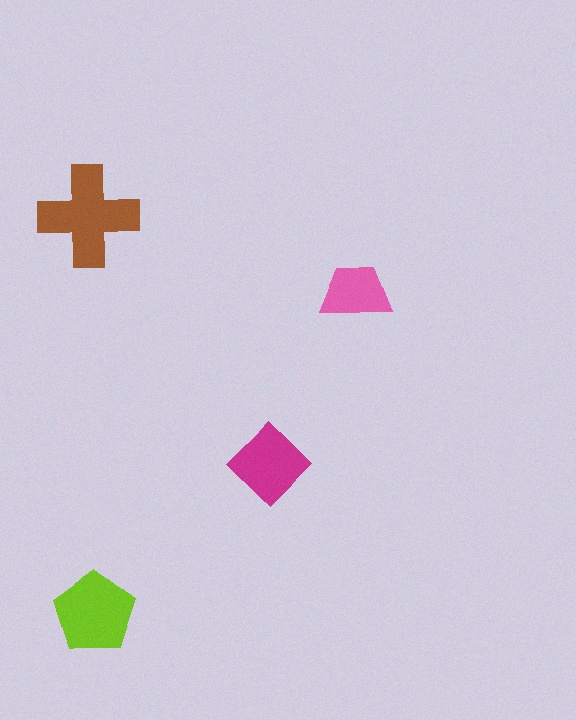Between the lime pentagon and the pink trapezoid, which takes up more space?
The lime pentagon.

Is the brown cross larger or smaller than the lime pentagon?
Larger.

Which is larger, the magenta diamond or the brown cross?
The brown cross.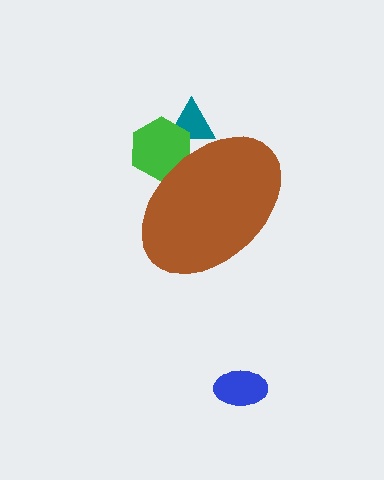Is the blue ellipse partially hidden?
No, the blue ellipse is fully visible.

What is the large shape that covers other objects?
A brown ellipse.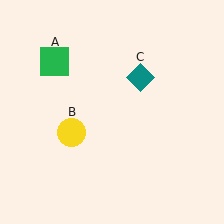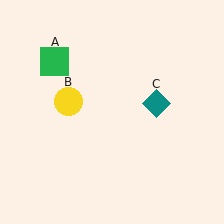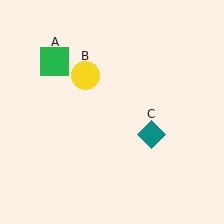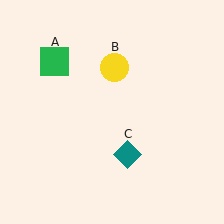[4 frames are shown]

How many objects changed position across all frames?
2 objects changed position: yellow circle (object B), teal diamond (object C).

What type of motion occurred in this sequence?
The yellow circle (object B), teal diamond (object C) rotated clockwise around the center of the scene.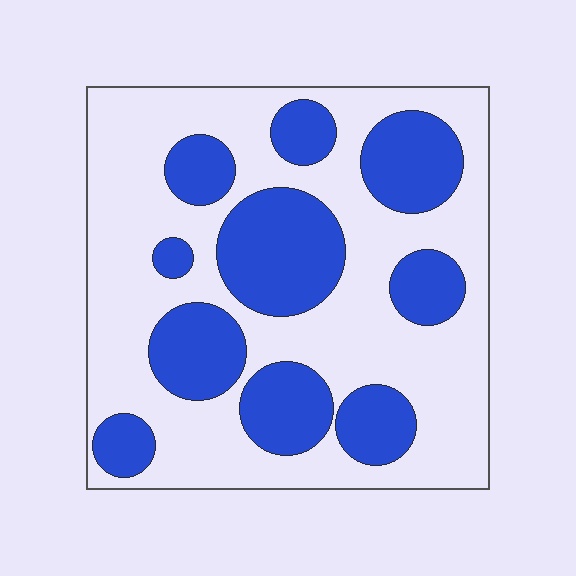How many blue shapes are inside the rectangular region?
10.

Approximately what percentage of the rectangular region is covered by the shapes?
Approximately 35%.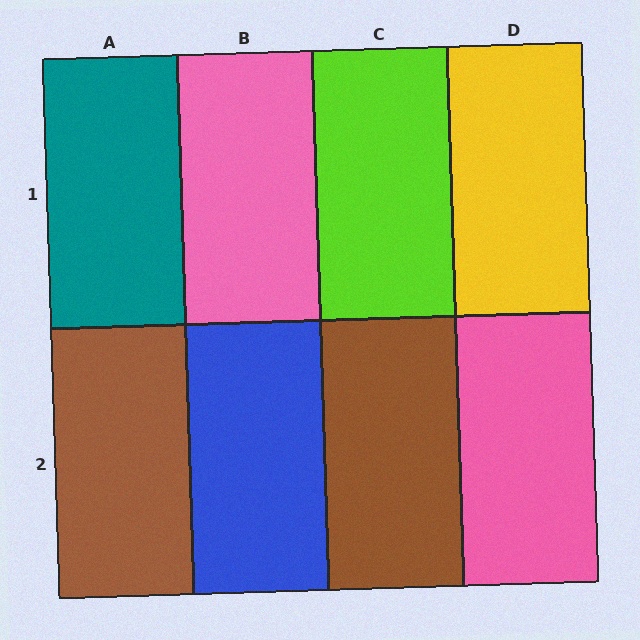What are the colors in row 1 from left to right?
Teal, pink, lime, yellow.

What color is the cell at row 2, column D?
Pink.